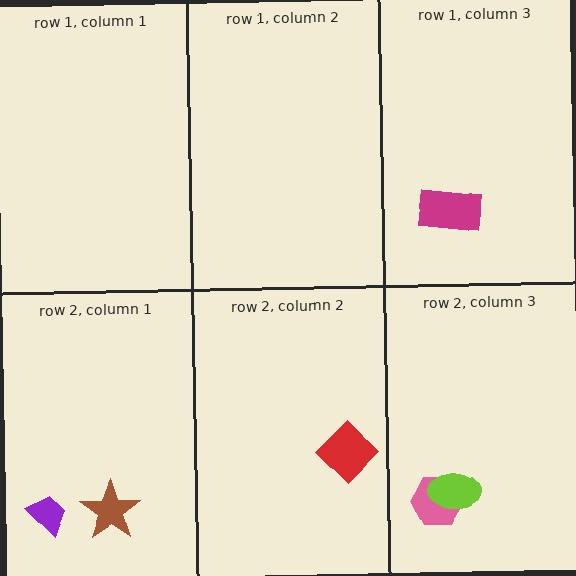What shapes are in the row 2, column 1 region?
The purple trapezoid, the brown star.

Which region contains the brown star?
The row 2, column 1 region.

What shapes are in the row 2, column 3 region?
The pink hexagon, the lime ellipse.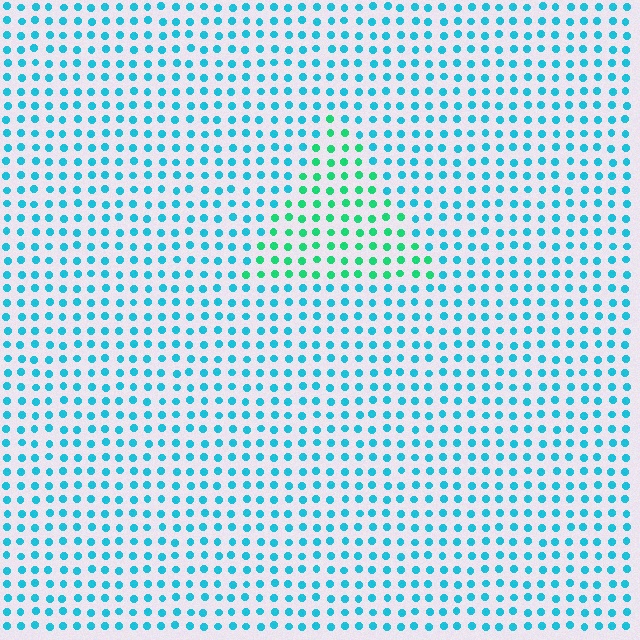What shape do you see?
I see a triangle.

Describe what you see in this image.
The image is filled with small cyan elements in a uniform arrangement. A triangle-shaped region is visible where the elements are tinted to a slightly different hue, forming a subtle color boundary.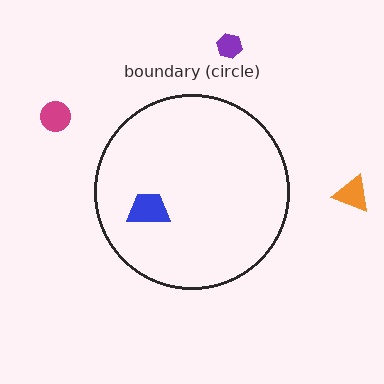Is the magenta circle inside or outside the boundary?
Outside.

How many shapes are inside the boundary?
1 inside, 3 outside.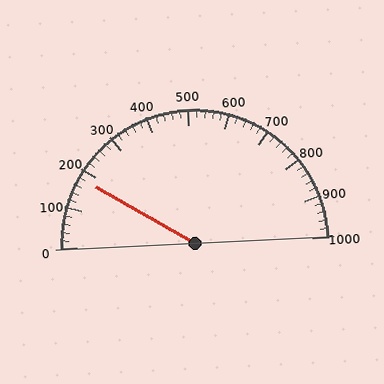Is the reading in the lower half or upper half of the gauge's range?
The reading is in the lower half of the range (0 to 1000).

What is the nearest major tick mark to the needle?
The nearest major tick mark is 200.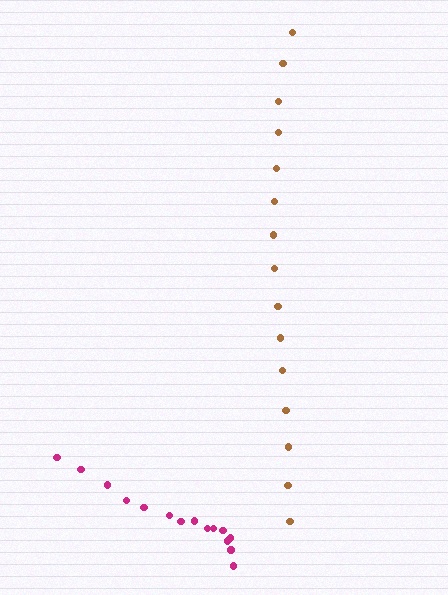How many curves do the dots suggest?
There are 2 distinct paths.